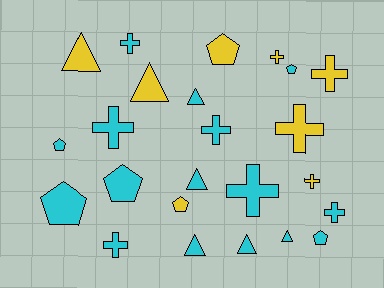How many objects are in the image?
There are 24 objects.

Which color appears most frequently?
Cyan, with 16 objects.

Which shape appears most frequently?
Cross, with 10 objects.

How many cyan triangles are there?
There are 5 cyan triangles.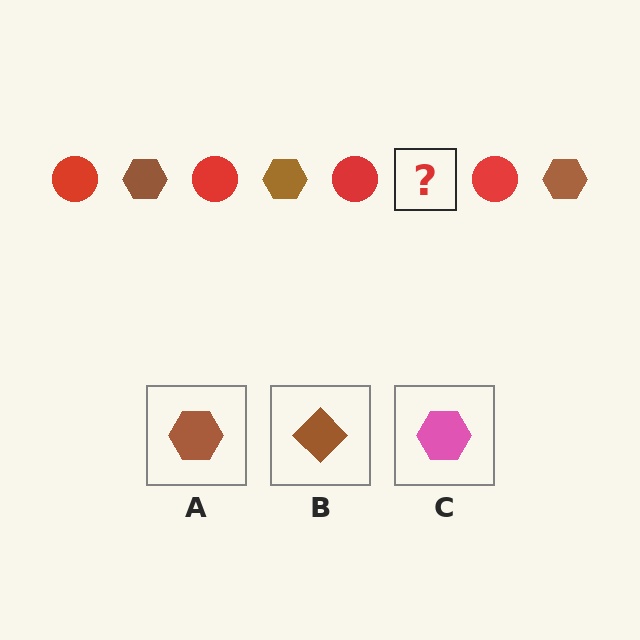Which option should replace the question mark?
Option A.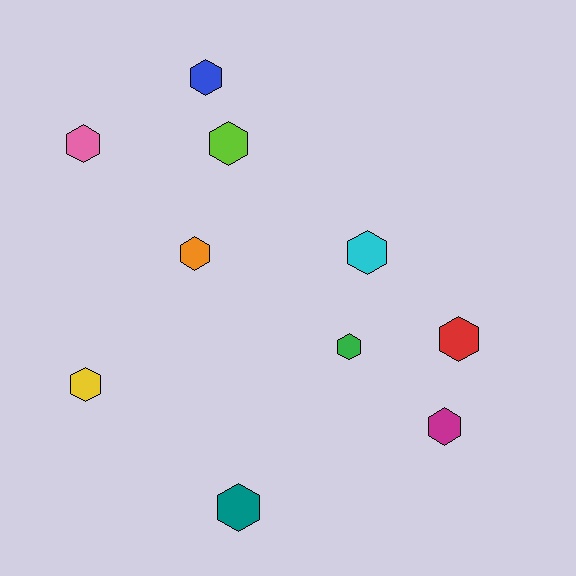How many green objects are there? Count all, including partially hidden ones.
There is 1 green object.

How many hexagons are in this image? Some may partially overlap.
There are 10 hexagons.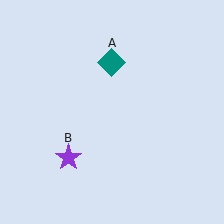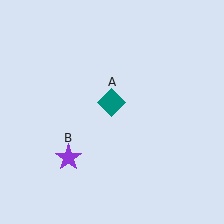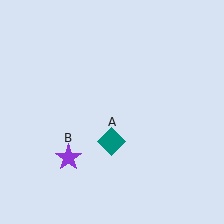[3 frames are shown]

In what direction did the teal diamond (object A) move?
The teal diamond (object A) moved down.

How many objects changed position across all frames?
1 object changed position: teal diamond (object A).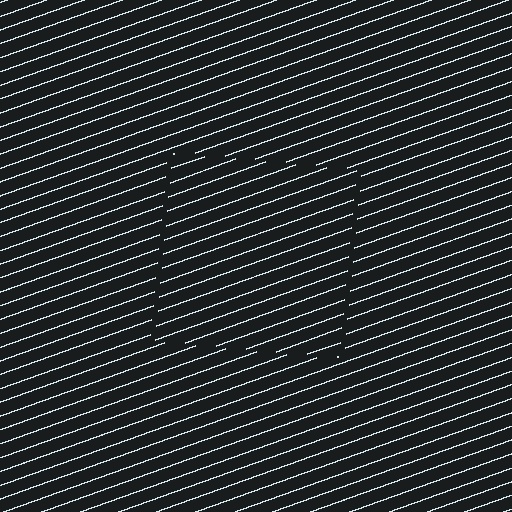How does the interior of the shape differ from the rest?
The interior of the shape contains the same grating, shifted by half a period — the contour is defined by the phase discontinuity where line-ends from the inner and outer gratings abut.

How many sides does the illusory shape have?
4 sides — the line-ends trace a square.